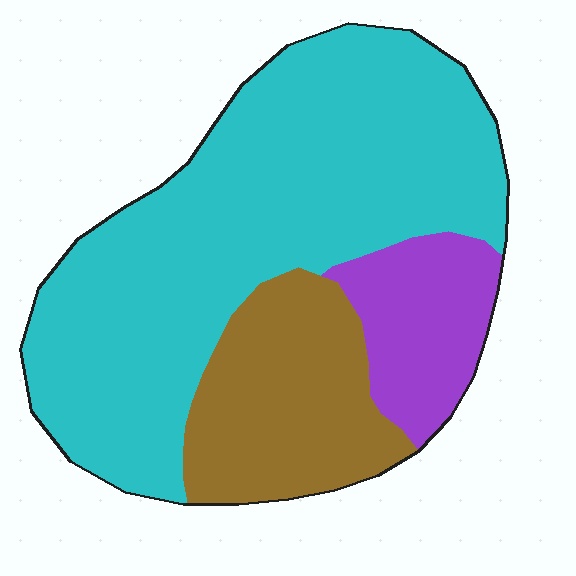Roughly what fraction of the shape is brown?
Brown takes up about one fifth (1/5) of the shape.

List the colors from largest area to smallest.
From largest to smallest: cyan, brown, purple.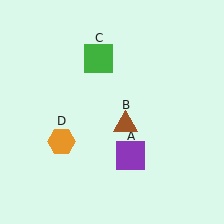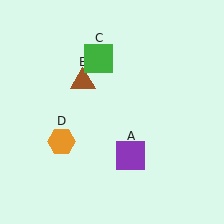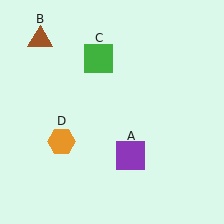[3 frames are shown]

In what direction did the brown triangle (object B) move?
The brown triangle (object B) moved up and to the left.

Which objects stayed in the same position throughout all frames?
Purple square (object A) and green square (object C) and orange hexagon (object D) remained stationary.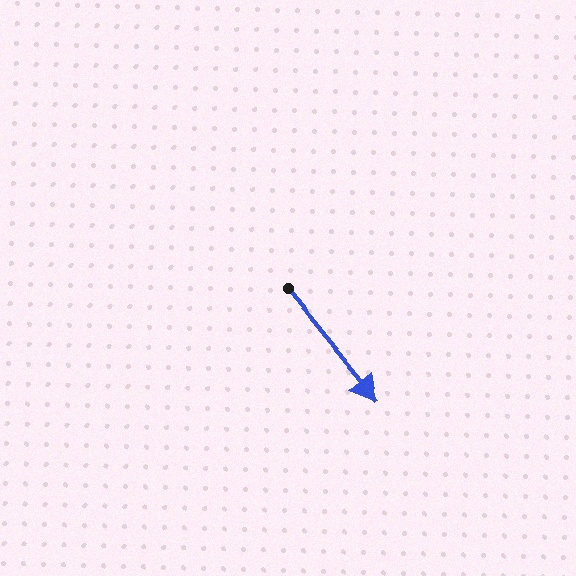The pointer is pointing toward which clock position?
Roughly 5 o'clock.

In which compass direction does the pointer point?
Southeast.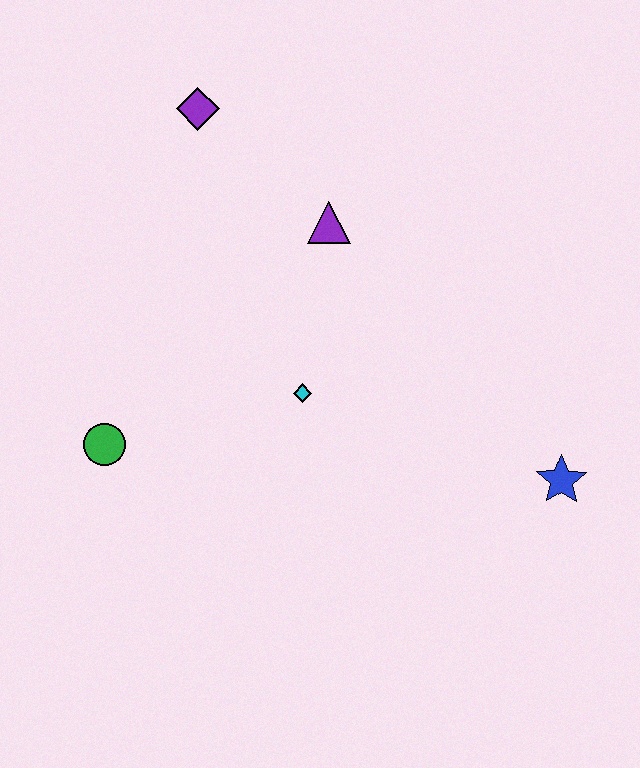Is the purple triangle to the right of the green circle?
Yes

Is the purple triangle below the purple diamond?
Yes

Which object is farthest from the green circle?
The blue star is farthest from the green circle.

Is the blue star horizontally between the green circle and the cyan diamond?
No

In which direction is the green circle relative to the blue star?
The green circle is to the left of the blue star.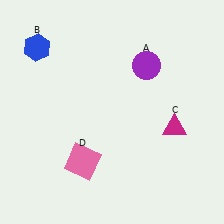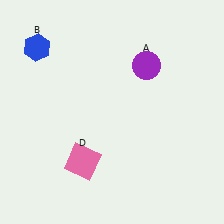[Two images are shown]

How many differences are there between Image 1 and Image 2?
There is 1 difference between the two images.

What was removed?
The magenta triangle (C) was removed in Image 2.